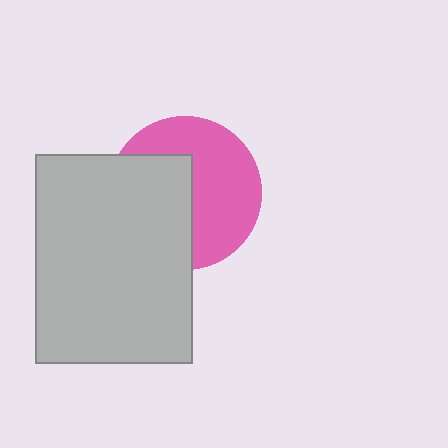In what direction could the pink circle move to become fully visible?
The pink circle could move right. That would shift it out from behind the light gray rectangle entirely.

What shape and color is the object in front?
The object in front is a light gray rectangle.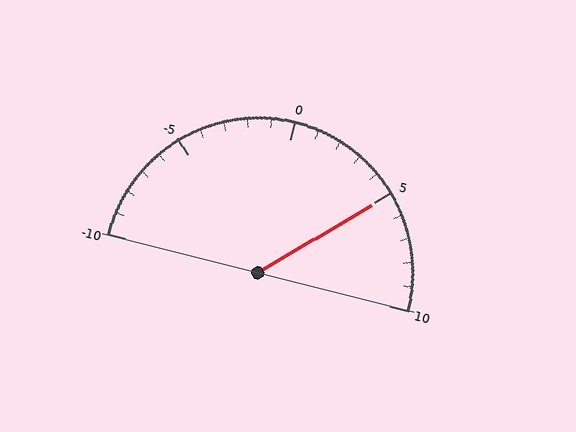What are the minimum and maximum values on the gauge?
The gauge ranges from -10 to 10.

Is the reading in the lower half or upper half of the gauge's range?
The reading is in the upper half of the range (-10 to 10).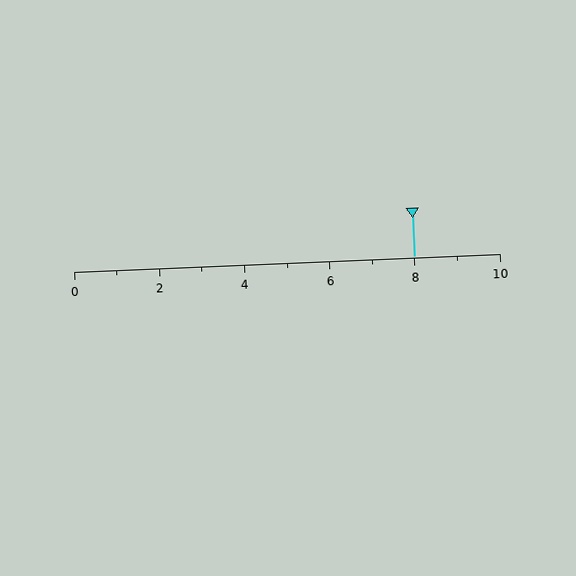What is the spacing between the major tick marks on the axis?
The major ticks are spaced 2 apart.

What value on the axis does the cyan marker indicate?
The marker indicates approximately 8.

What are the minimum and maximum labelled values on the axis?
The axis runs from 0 to 10.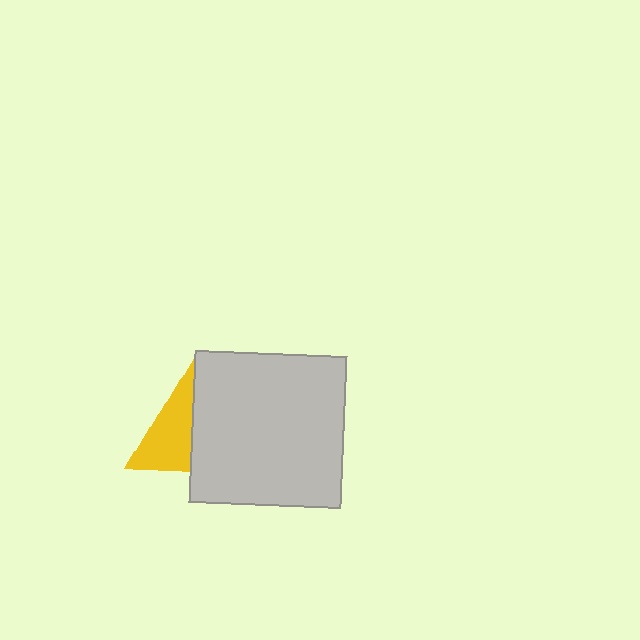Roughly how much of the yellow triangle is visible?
About half of it is visible (roughly 47%).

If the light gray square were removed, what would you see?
You would see the complete yellow triangle.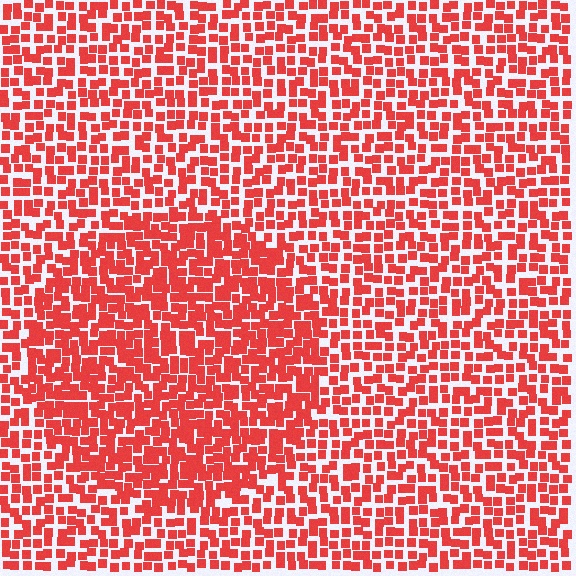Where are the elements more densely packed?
The elements are more densely packed inside the circle boundary.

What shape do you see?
I see a circle.